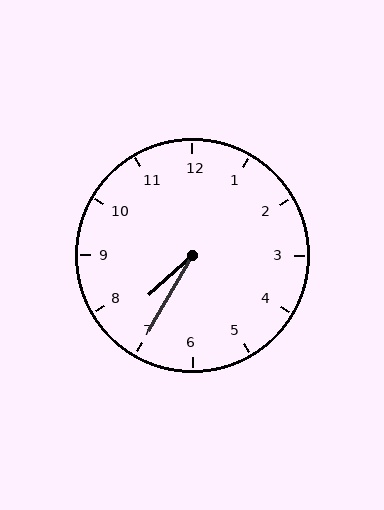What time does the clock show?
7:35.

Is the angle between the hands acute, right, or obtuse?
It is acute.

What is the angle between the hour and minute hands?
Approximately 18 degrees.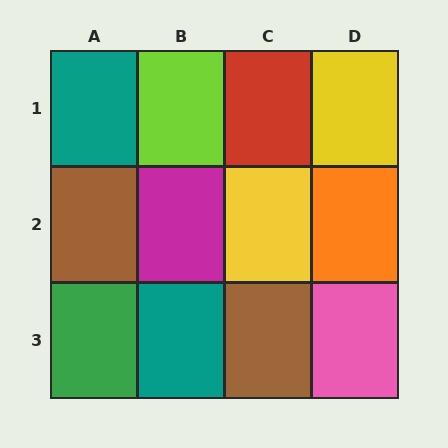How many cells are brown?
2 cells are brown.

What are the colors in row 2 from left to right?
Brown, magenta, yellow, orange.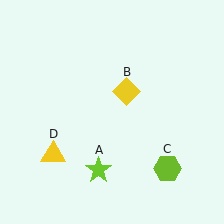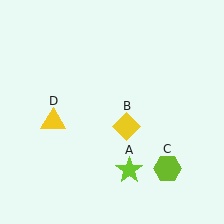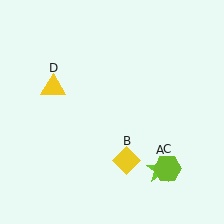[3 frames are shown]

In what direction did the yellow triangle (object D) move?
The yellow triangle (object D) moved up.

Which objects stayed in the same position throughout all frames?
Lime hexagon (object C) remained stationary.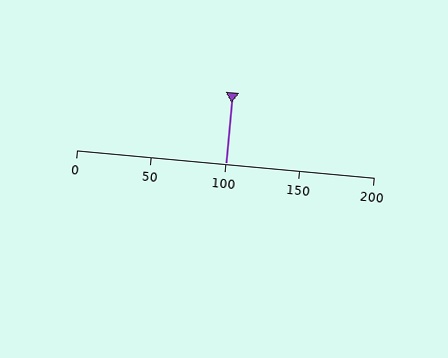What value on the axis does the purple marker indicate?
The marker indicates approximately 100.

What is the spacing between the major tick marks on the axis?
The major ticks are spaced 50 apart.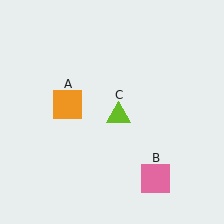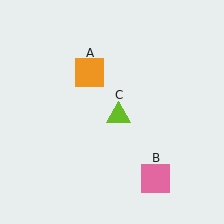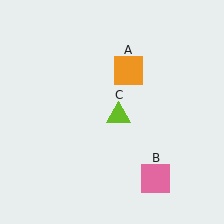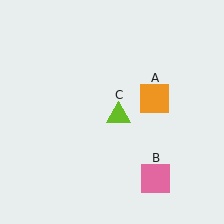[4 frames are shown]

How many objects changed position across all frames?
1 object changed position: orange square (object A).